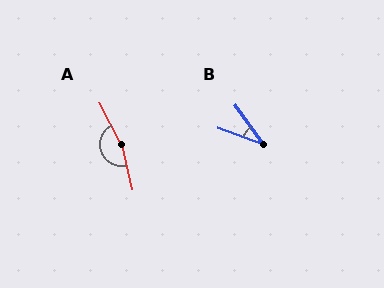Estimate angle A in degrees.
Approximately 166 degrees.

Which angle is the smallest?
B, at approximately 34 degrees.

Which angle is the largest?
A, at approximately 166 degrees.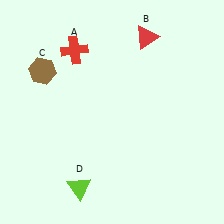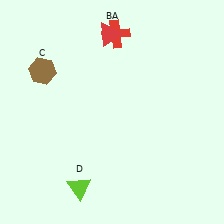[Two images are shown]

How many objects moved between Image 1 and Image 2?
2 objects moved between the two images.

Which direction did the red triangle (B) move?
The red triangle (B) moved left.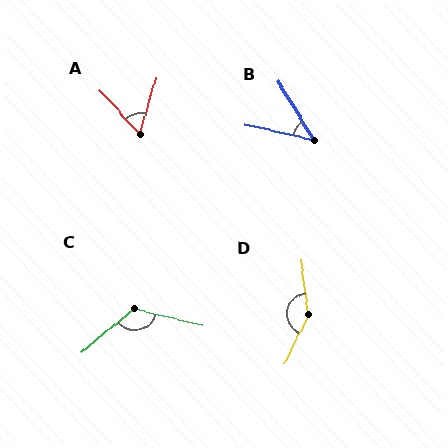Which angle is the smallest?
B, at approximately 46 degrees.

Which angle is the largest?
D, at approximately 147 degrees.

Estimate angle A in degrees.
Approximately 58 degrees.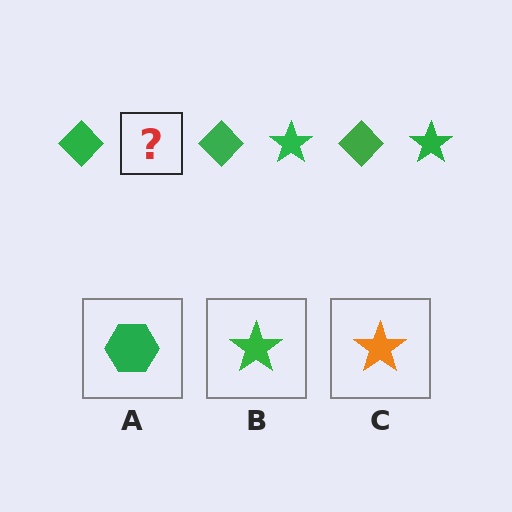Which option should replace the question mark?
Option B.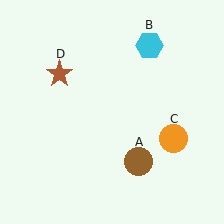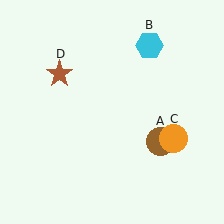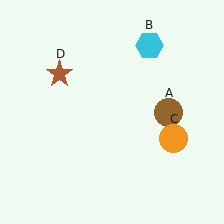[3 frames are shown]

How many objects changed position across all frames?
1 object changed position: brown circle (object A).